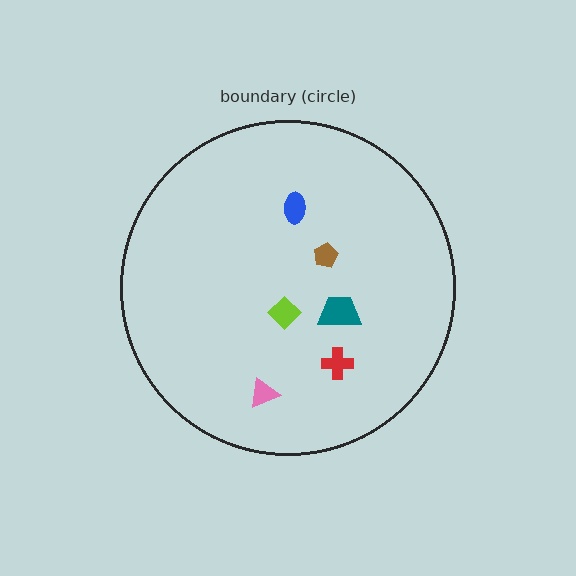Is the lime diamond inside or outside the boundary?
Inside.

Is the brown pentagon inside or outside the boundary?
Inside.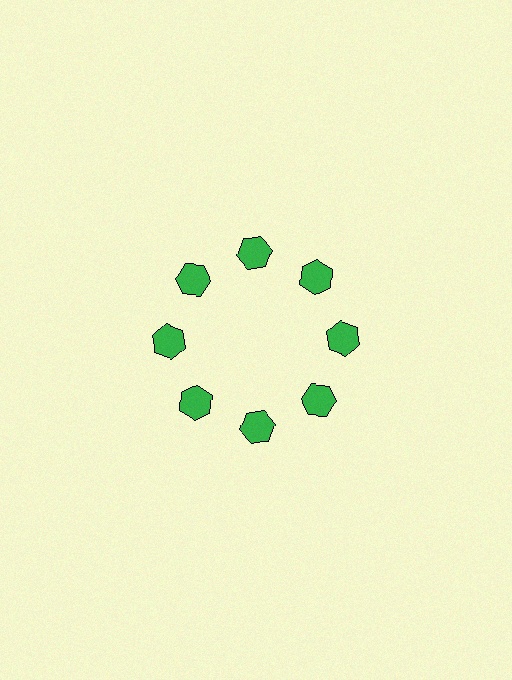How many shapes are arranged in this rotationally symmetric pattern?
There are 8 shapes, arranged in 8 groups of 1.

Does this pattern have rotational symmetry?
Yes, this pattern has 8-fold rotational symmetry. It looks the same after rotating 45 degrees around the center.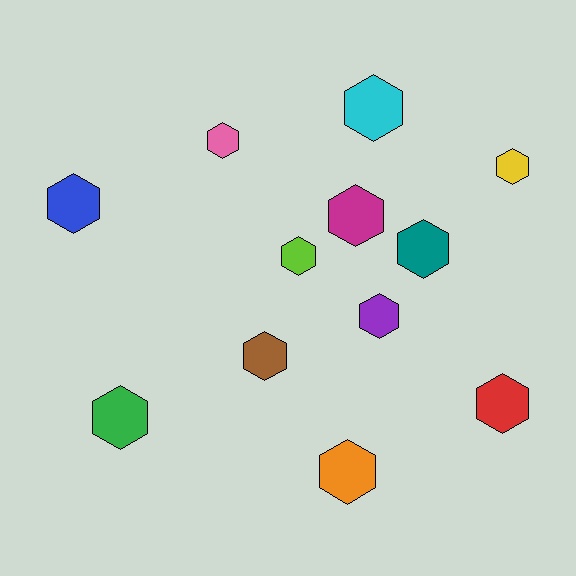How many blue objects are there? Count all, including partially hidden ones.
There is 1 blue object.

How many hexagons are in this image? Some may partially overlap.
There are 12 hexagons.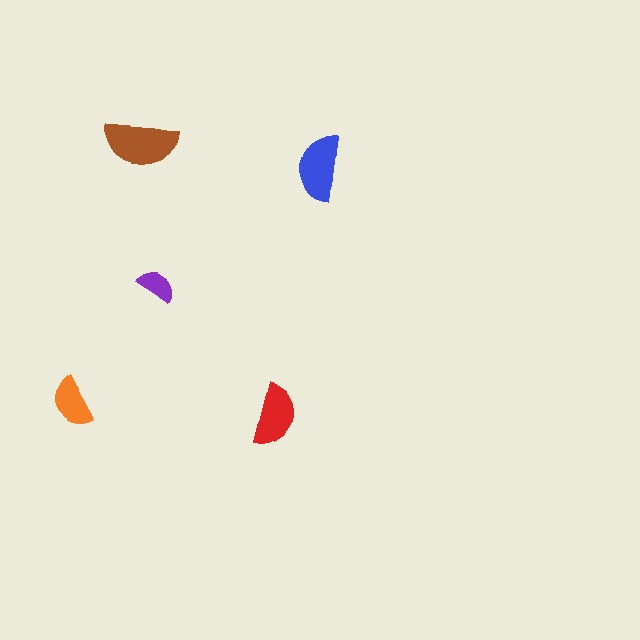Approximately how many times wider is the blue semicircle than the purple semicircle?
About 1.5 times wider.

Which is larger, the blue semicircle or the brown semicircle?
The brown one.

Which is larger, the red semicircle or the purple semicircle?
The red one.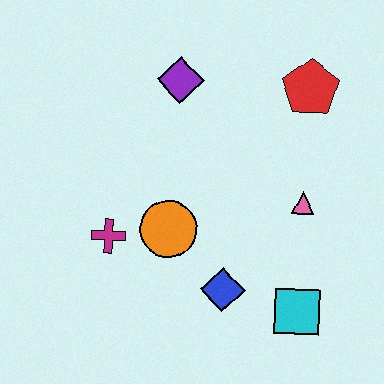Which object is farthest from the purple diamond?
The cyan square is farthest from the purple diamond.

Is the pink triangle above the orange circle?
Yes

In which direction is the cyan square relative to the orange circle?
The cyan square is to the right of the orange circle.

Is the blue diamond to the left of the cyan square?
Yes